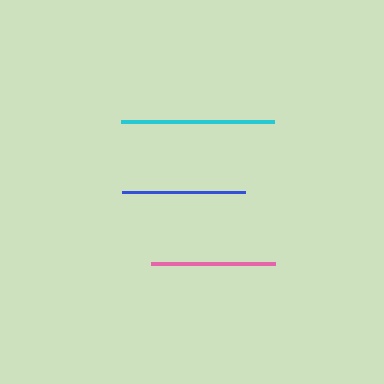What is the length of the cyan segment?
The cyan segment is approximately 153 pixels long.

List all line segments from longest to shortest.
From longest to shortest: cyan, pink, blue.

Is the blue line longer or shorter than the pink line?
The pink line is longer than the blue line.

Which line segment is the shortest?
The blue line is the shortest at approximately 124 pixels.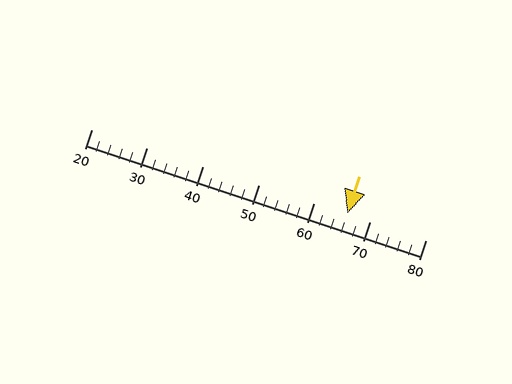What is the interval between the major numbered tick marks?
The major tick marks are spaced 10 units apart.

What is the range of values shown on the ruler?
The ruler shows values from 20 to 80.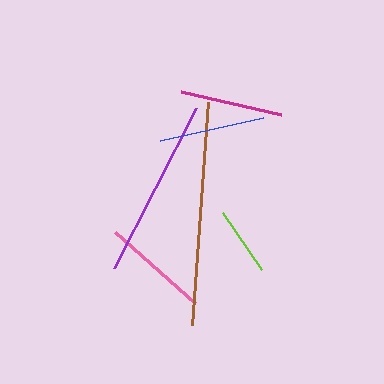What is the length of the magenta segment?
The magenta segment is approximately 103 pixels long.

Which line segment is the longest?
The brown line is the longest at approximately 224 pixels.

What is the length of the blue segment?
The blue segment is approximately 105 pixels long.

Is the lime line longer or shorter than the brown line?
The brown line is longer than the lime line.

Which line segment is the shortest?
The lime line is the shortest at approximately 69 pixels.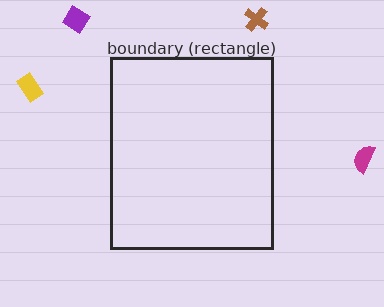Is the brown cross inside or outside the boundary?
Outside.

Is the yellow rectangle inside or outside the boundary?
Outside.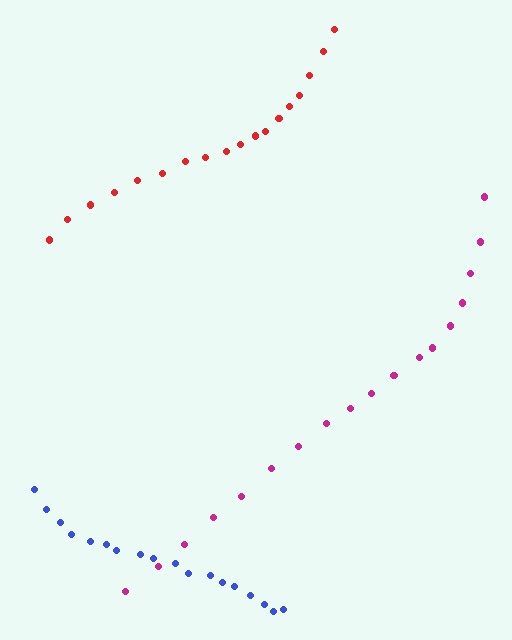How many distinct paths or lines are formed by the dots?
There are 3 distinct paths.